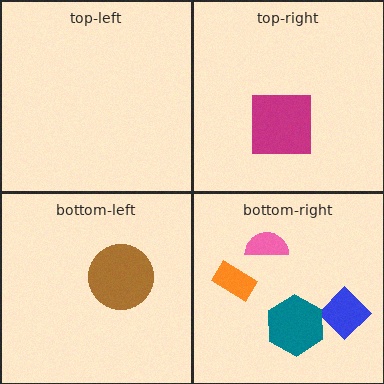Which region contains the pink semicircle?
The bottom-right region.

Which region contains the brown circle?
The bottom-left region.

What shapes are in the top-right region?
The magenta square.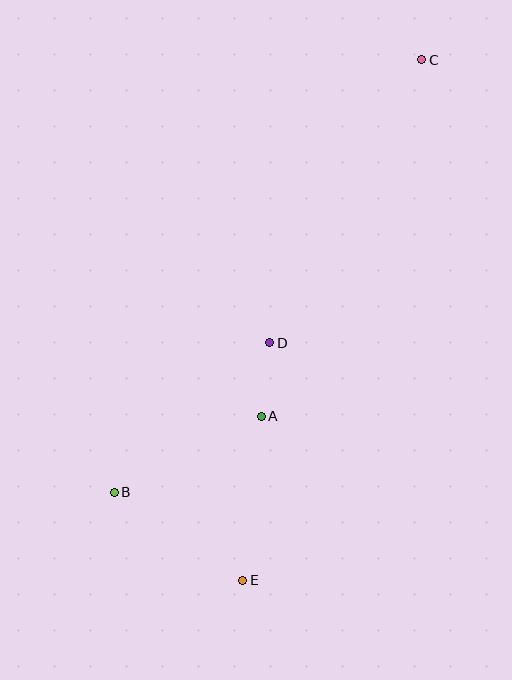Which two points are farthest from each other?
Points C and E are farthest from each other.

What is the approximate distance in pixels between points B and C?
The distance between B and C is approximately 531 pixels.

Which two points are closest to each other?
Points A and D are closest to each other.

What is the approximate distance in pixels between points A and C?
The distance between A and C is approximately 391 pixels.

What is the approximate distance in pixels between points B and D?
The distance between B and D is approximately 216 pixels.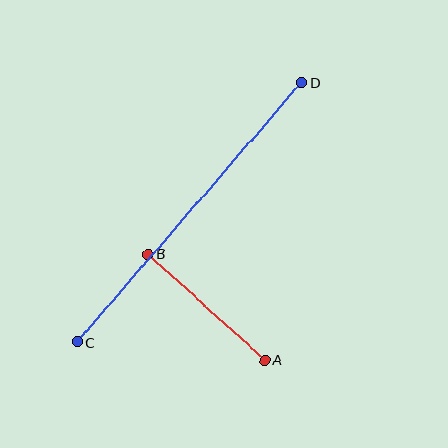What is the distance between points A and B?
The distance is approximately 157 pixels.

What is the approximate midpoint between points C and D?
The midpoint is at approximately (189, 212) pixels.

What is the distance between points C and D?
The distance is approximately 343 pixels.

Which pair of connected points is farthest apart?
Points C and D are farthest apart.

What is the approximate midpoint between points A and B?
The midpoint is at approximately (207, 307) pixels.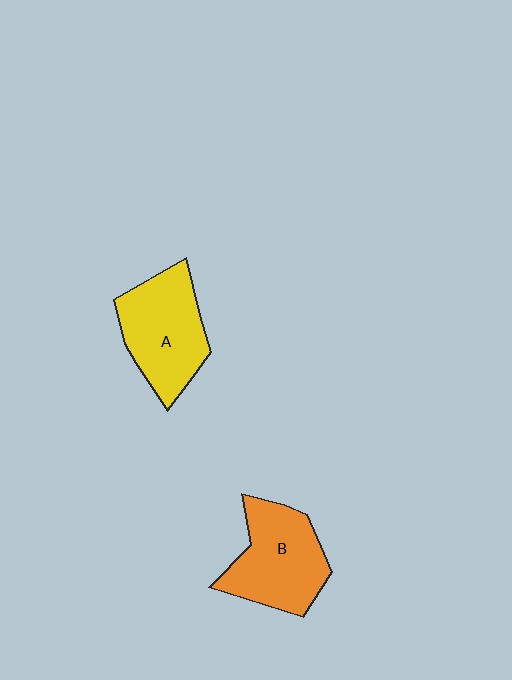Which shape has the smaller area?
Shape A (yellow).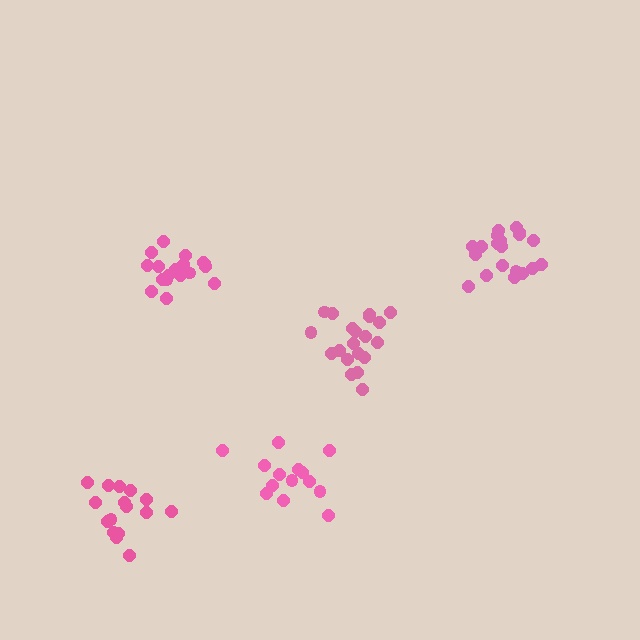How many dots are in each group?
Group 1: 20 dots, Group 2: 18 dots, Group 3: 14 dots, Group 4: 16 dots, Group 5: 20 dots (88 total).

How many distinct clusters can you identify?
There are 5 distinct clusters.